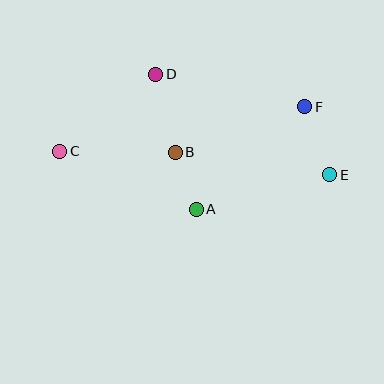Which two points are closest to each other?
Points A and B are closest to each other.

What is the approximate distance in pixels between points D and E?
The distance between D and E is approximately 201 pixels.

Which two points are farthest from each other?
Points C and E are farthest from each other.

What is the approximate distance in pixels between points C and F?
The distance between C and F is approximately 249 pixels.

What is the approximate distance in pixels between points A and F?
The distance between A and F is approximately 150 pixels.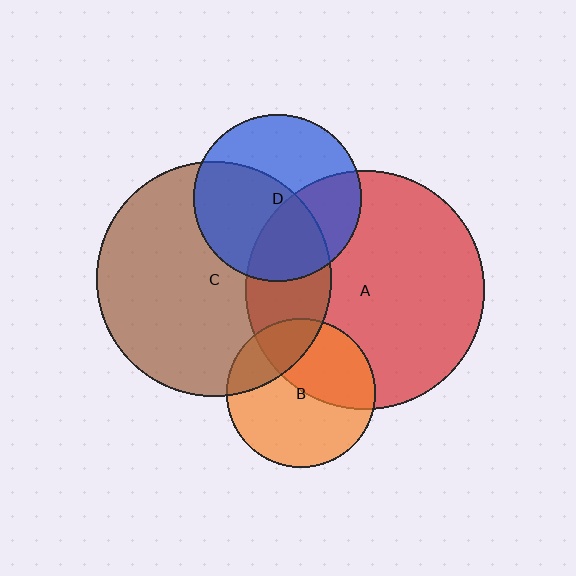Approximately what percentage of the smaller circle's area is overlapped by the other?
Approximately 35%.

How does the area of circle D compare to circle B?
Approximately 1.3 times.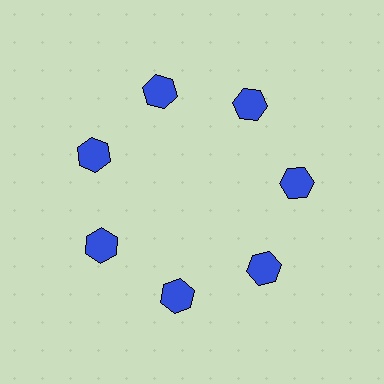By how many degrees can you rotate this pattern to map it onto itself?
The pattern maps onto itself every 51 degrees of rotation.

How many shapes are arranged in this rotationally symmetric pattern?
There are 7 shapes, arranged in 7 groups of 1.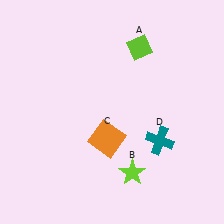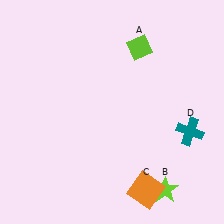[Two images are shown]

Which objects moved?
The objects that moved are: the lime star (B), the orange square (C), the teal cross (D).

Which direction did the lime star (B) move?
The lime star (B) moved right.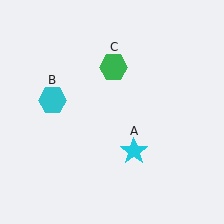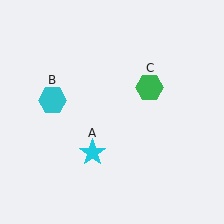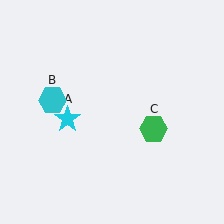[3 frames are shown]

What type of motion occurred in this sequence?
The cyan star (object A), green hexagon (object C) rotated clockwise around the center of the scene.